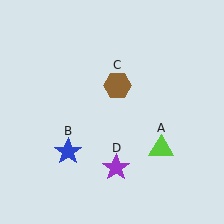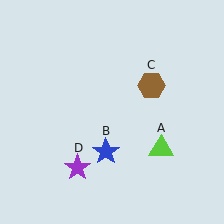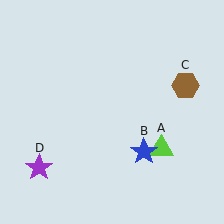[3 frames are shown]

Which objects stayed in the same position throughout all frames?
Lime triangle (object A) remained stationary.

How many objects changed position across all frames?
3 objects changed position: blue star (object B), brown hexagon (object C), purple star (object D).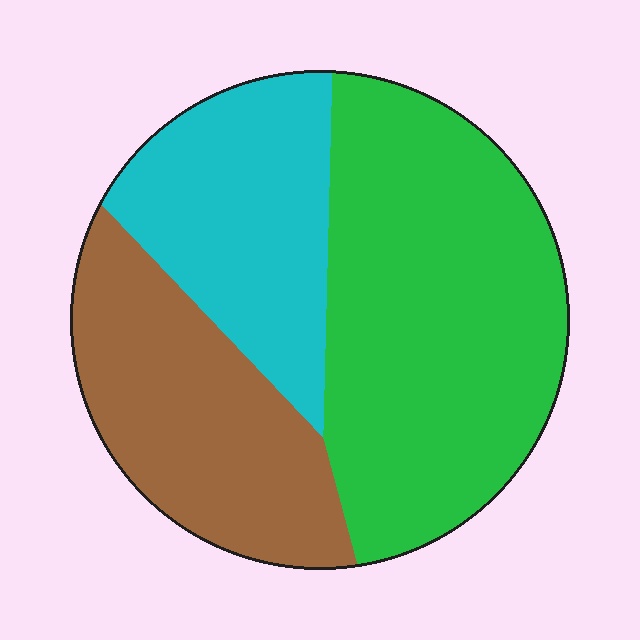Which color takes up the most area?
Green, at roughly 45%.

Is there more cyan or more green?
Green.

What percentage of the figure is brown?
Brown covers about 30% of the figure.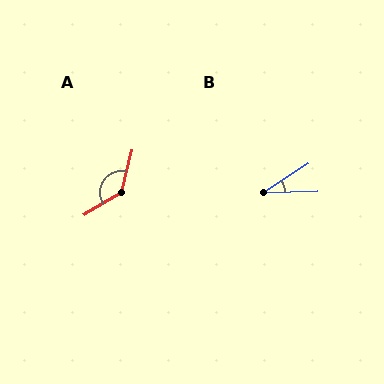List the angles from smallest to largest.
B (31°), A (136°).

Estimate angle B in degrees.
Approximately 31 degrees.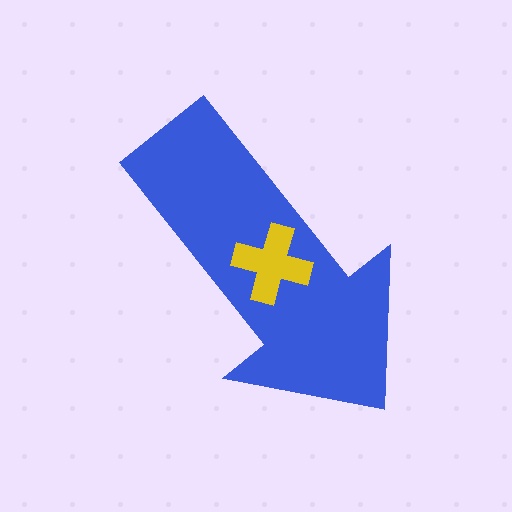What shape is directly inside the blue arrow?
The yellow cross.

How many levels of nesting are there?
2.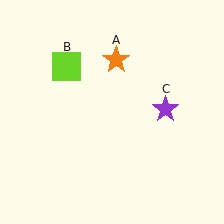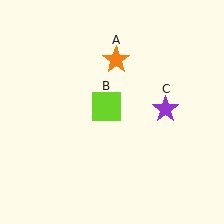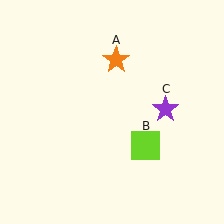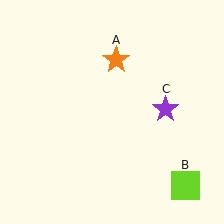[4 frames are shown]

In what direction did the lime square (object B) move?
The lime square (object B) moved down and to the right.